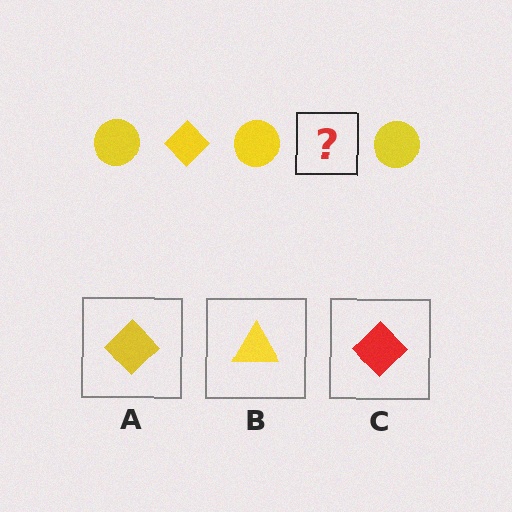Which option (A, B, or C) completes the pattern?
A.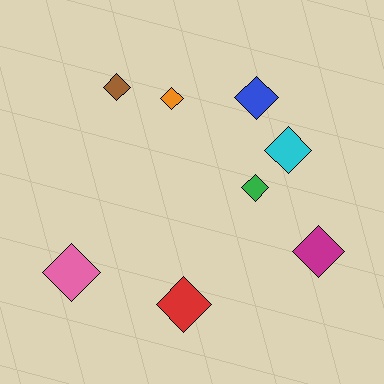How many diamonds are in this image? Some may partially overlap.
There are 8 diamonds.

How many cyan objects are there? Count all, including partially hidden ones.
There is 1 cyan object.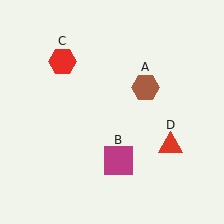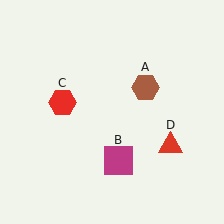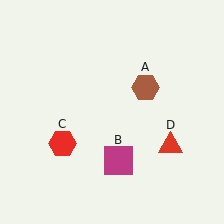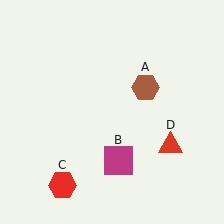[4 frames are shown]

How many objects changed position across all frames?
1 object changed position: red hexagon (object C).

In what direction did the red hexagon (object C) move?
The red hexagon (object C) moved down.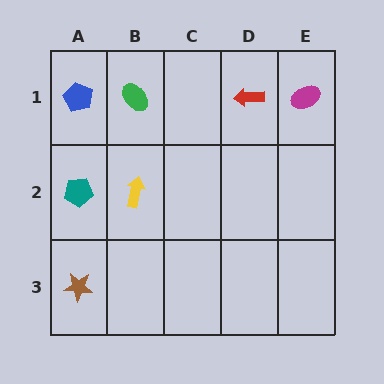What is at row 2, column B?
A yellow arrow.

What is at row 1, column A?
A blue pentagon.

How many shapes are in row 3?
1 shape.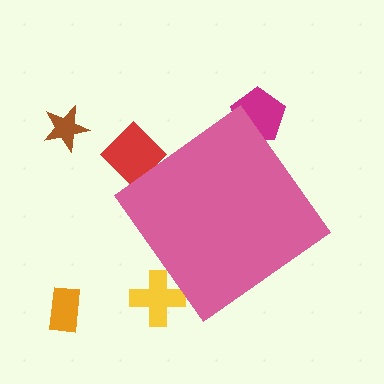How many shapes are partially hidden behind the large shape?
3 shapes are partially hidden.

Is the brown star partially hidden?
No, the brown star is fully visible.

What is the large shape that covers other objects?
A pink diamond.